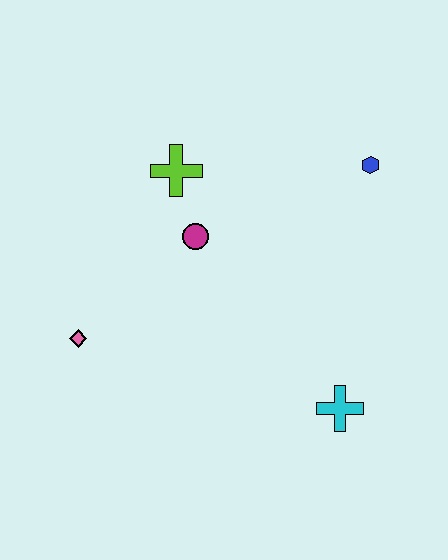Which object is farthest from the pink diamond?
The blue hexagon is farthest from the pink diamond.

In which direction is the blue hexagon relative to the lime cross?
The blue hexagon is to the right of the lime cross.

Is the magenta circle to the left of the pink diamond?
No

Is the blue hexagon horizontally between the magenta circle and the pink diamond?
No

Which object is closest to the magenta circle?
The lime cross is closest to the magenta circle.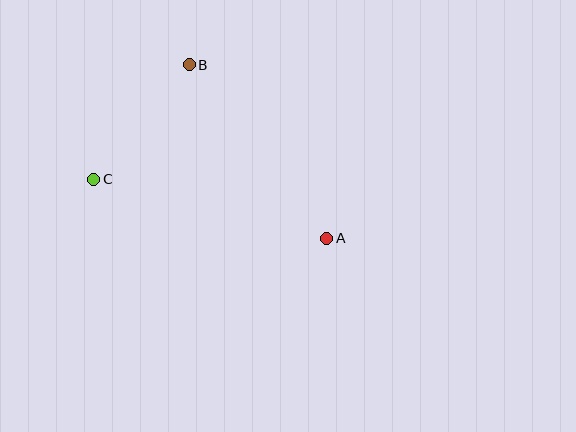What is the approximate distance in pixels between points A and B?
The distance between A and B is approximately 221 pixels.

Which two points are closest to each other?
Points B and C are closest to each other.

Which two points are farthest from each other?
Points A and C are farthest from each other.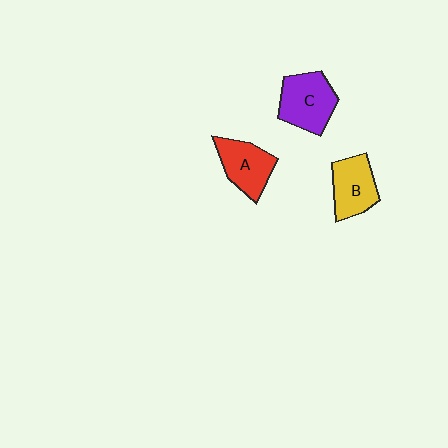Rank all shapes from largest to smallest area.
From largest to smallest: C (purple), A (red), B (yellow).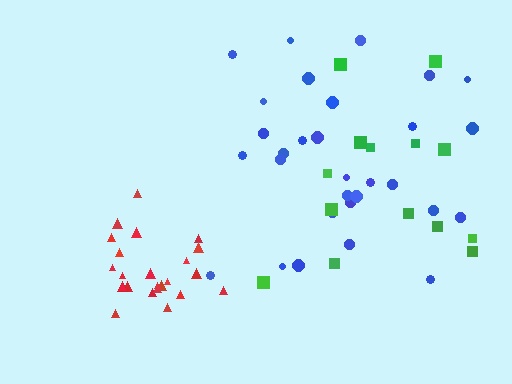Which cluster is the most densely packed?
Red.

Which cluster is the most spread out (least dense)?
Green.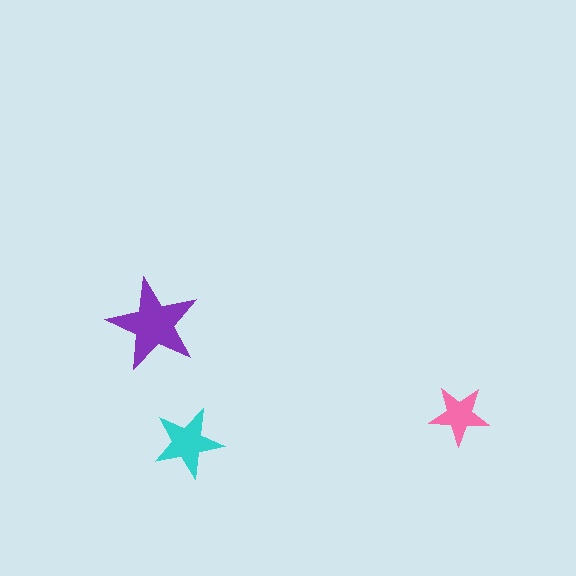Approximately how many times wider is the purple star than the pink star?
About 1.5 times wider.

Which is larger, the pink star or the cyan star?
The cyan one.